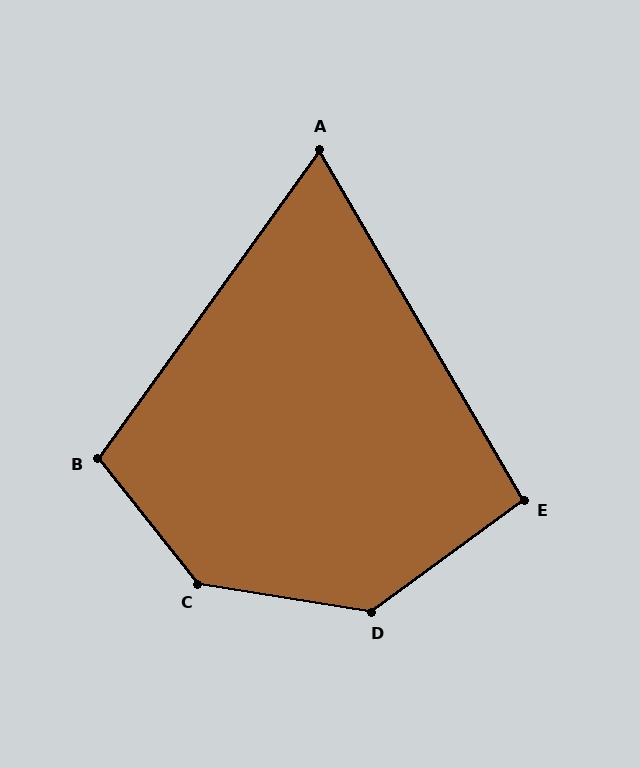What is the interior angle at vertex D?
Approximately 134 degrees (obtuse).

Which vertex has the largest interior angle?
C, at approximately 138 degrees.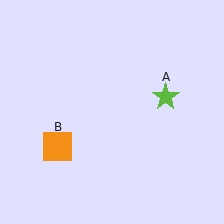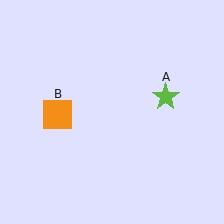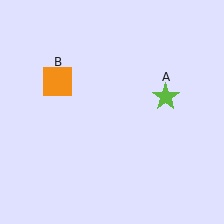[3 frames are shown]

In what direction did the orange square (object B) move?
The orange square (object B) moved up.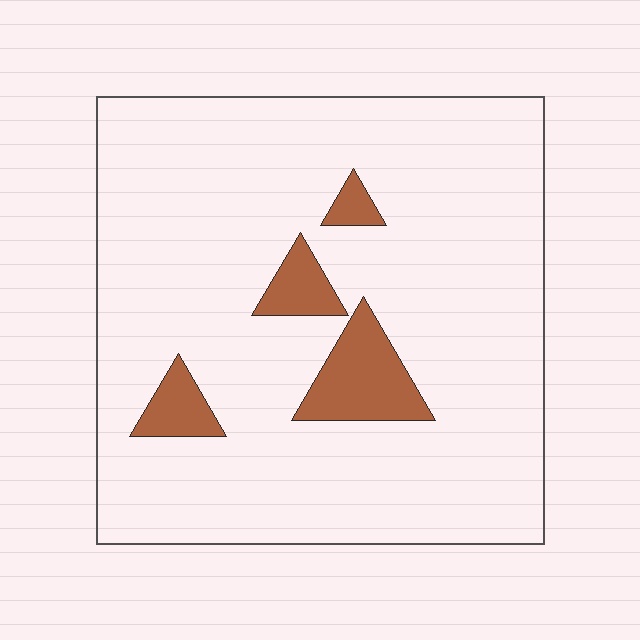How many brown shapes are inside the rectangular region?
4.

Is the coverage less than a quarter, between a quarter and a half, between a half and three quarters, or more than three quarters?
Less than a quarter.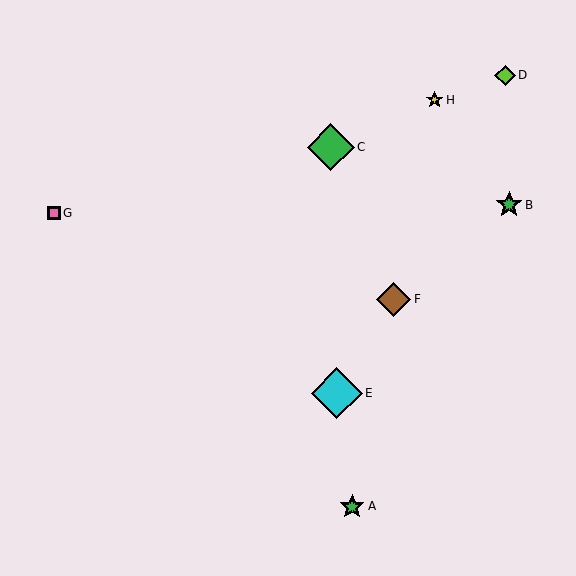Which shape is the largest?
The cyan diamond (labeled E) is the largest.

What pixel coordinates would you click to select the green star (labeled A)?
Click at (352, 506) to select the green star A.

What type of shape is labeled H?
Shape H is a yellow star.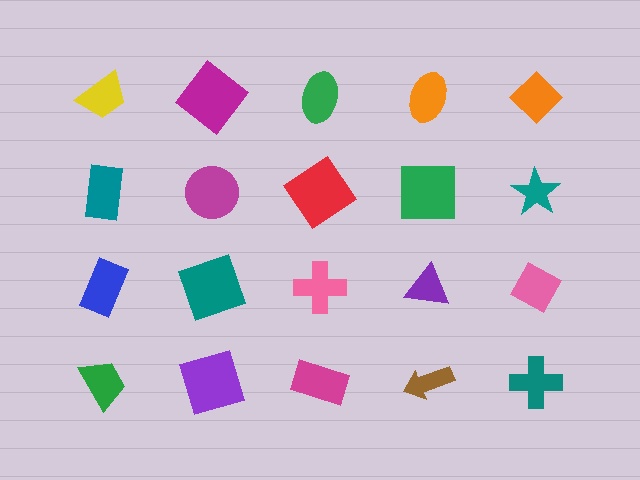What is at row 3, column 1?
A blue rectangle.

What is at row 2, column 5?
A teal star.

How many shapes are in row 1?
5 shapes.